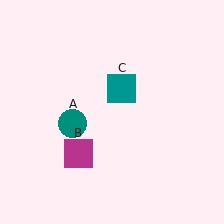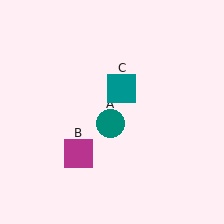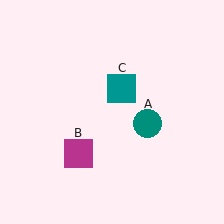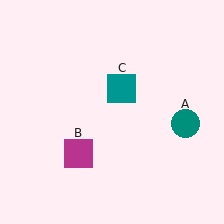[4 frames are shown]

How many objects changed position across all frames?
1 object changed position: teal circle (object A).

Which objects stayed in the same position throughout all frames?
Magenta square (object B) and teal square (object C) remained stationary.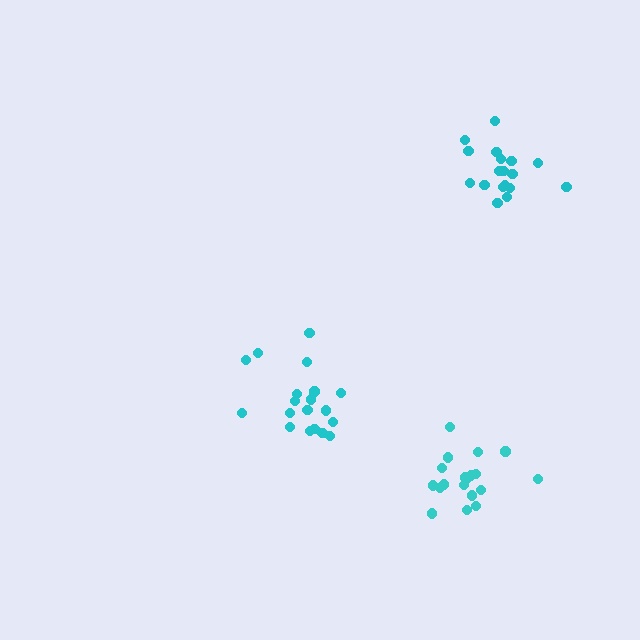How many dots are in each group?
Group 1: 19 dots, Group 2: 18 dots, Group 3: 19 dots (56 total).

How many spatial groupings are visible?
There are 3 spatial groupings.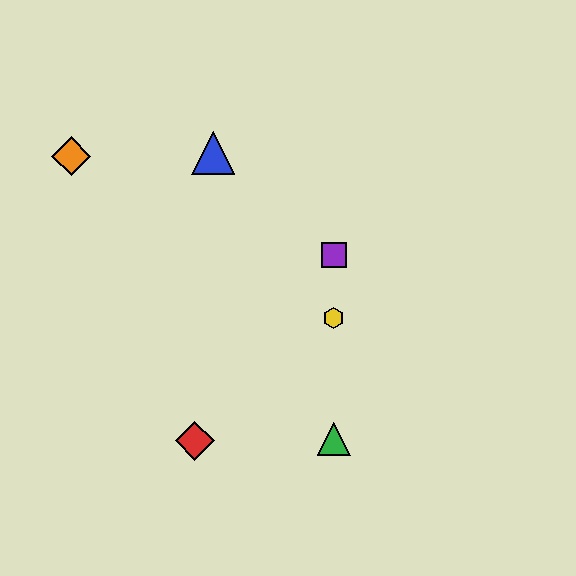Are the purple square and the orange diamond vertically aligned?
No, the purple square is at x≈334 and the orange diamond is at x≈71.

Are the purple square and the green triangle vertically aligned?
Yes, both are at x≈334.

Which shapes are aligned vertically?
The green triangle, the yellow hexagon, the purple square are aligned vertically.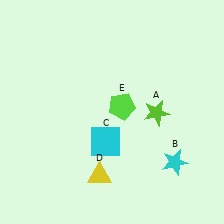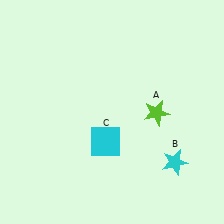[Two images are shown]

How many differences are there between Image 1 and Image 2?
There are 2 differences between the two images.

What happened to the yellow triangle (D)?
The yellow triangle (D) was removed in Image 2. It was in the bottom-left area of Image 1.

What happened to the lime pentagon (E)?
The lime pentagon (E) was removed in Image 2. It was in the top-right area of Image 1.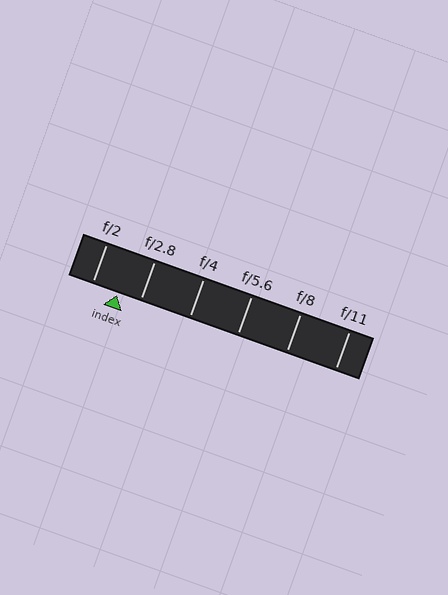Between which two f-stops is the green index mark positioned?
The index mark is between f/2 and f/2.8.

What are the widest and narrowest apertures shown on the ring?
The widest aperture shown is f/2 and the narrowest is f/11.